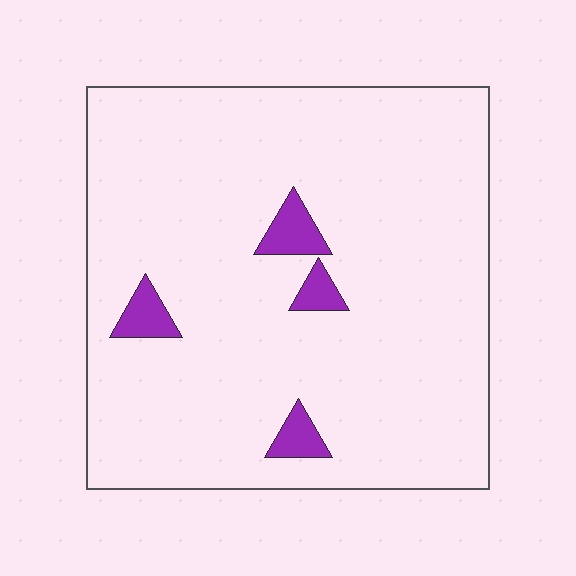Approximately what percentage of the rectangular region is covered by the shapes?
Approximately 5%.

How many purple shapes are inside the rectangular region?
4.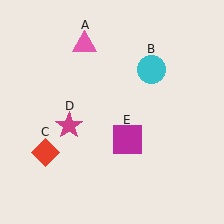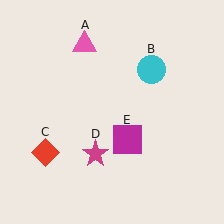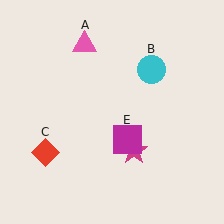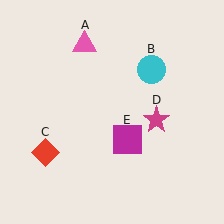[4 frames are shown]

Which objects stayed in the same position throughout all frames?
Pink triangle (object A) and cyan circle (object B) and red diamond (object C) and magenta square (object E) remained stationary.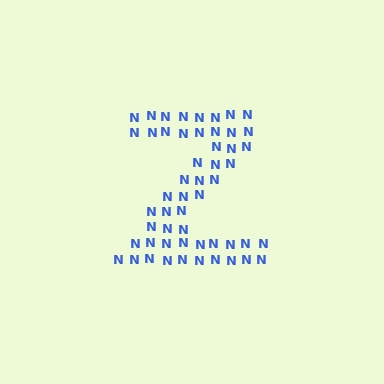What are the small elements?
The small elements are letter N's.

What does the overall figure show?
The overall figure shows the letter Z.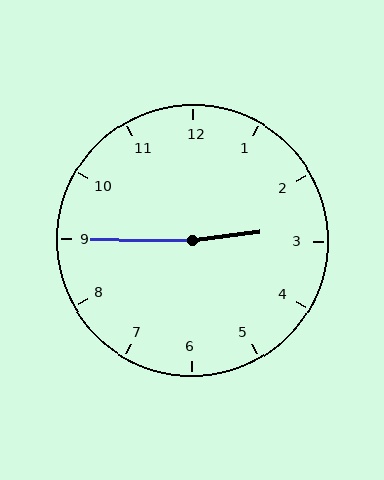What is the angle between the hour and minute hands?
Approximately 172 degrees.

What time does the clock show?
2:45.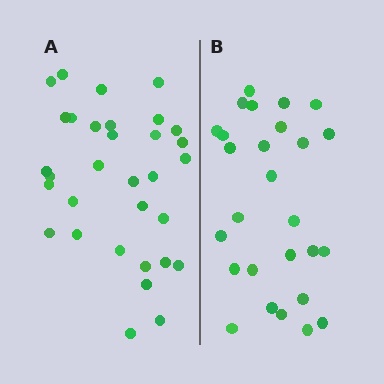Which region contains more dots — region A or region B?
Region A (the left region) has more dots.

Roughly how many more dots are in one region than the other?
Region A has about 5 more dots than region B.